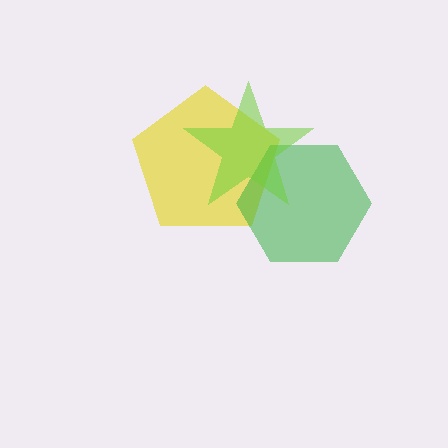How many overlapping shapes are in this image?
There are 3 overlapping shapes in the image.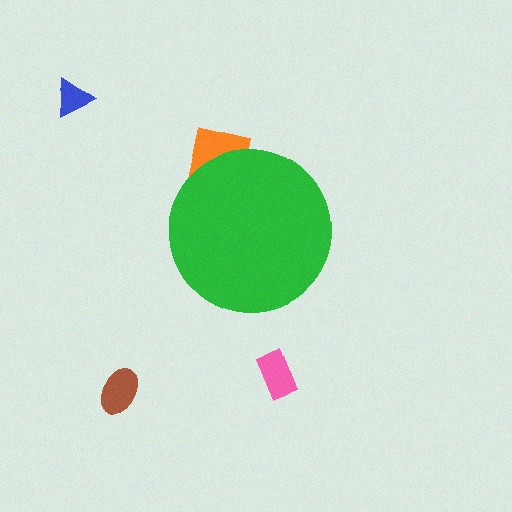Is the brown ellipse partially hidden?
No, the brown ellipse is fully visible.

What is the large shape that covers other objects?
A green circle.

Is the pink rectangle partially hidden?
No, the pink rectangle is fully visible.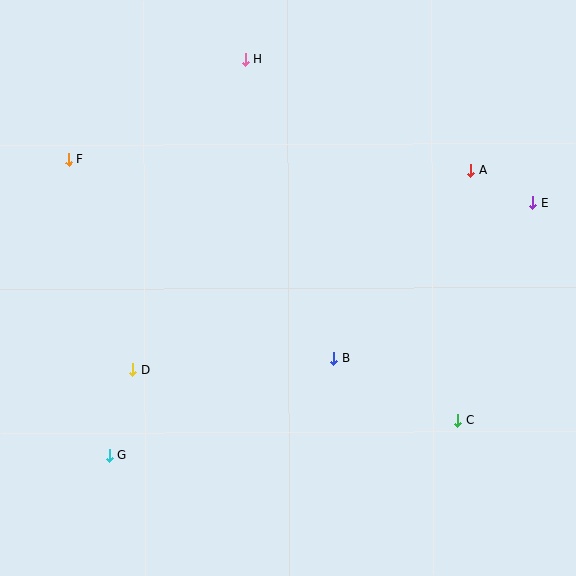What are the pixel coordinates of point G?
Point G is at (109, 455).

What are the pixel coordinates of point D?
Point D is at (133, 369).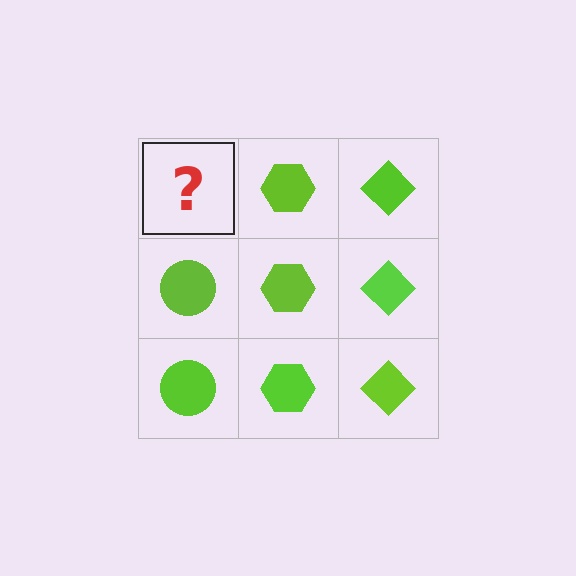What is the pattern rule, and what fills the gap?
The rule is that each column has a consistent shape. The gap should be filled with a lime circle.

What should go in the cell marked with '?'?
The missing cell should contain a lime circle.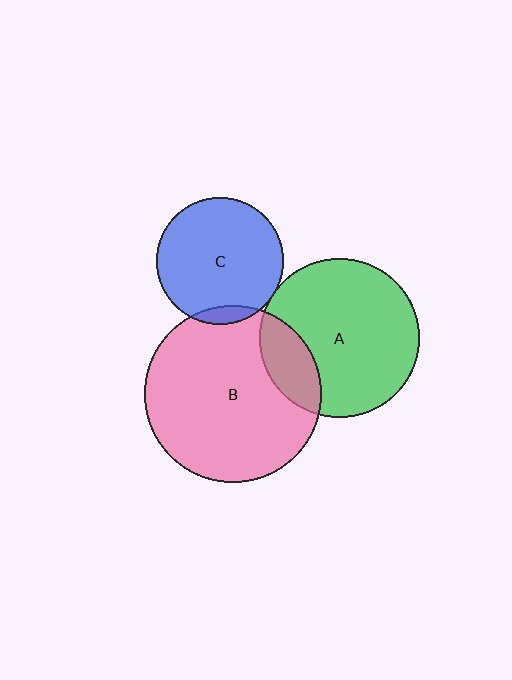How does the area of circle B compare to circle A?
Approximately 1.2 times.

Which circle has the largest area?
Circle B (pink).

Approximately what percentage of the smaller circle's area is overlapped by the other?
Approximately 5%.